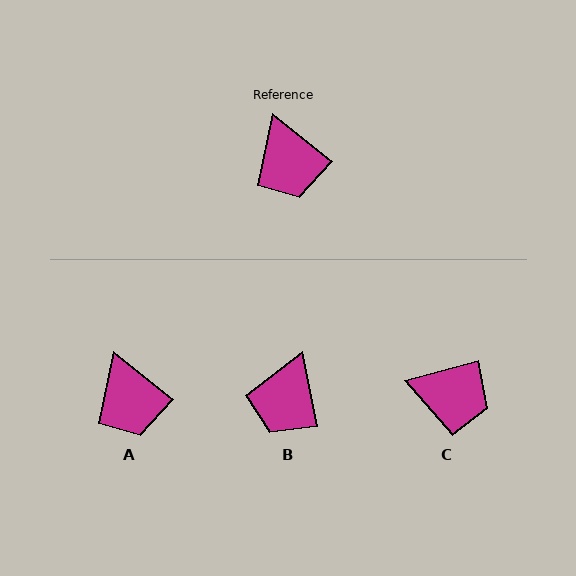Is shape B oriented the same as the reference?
No, it is off by about 41 degrees.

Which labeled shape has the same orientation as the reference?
A.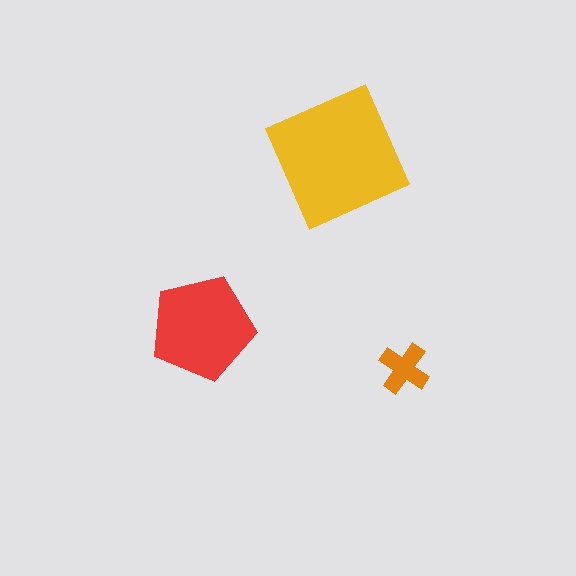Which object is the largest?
The yellow square.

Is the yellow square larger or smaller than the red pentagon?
Larger.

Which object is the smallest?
The orange cross.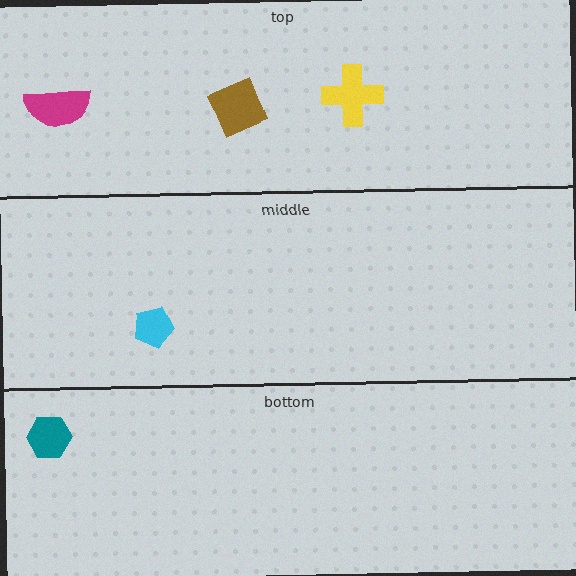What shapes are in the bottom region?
The teal hexagon.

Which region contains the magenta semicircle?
The top region.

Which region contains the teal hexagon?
The bottom region.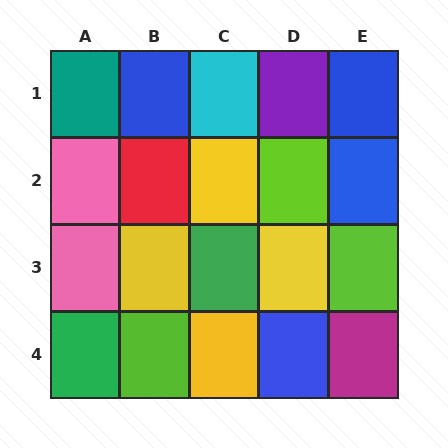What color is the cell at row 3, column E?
Lime.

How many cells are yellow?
4 cells are yellow.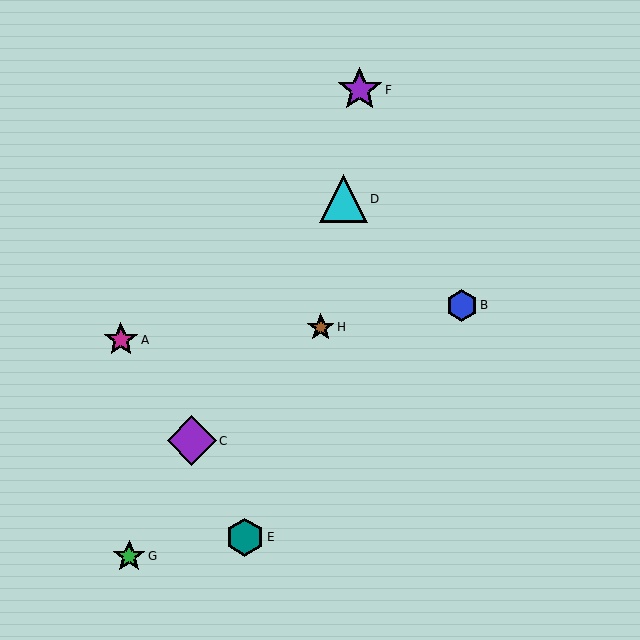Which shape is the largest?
The purple diamond (labeled C) is the largest.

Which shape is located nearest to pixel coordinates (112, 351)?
The magenta star (labeled A) at (121, 340) is nearest to that location.